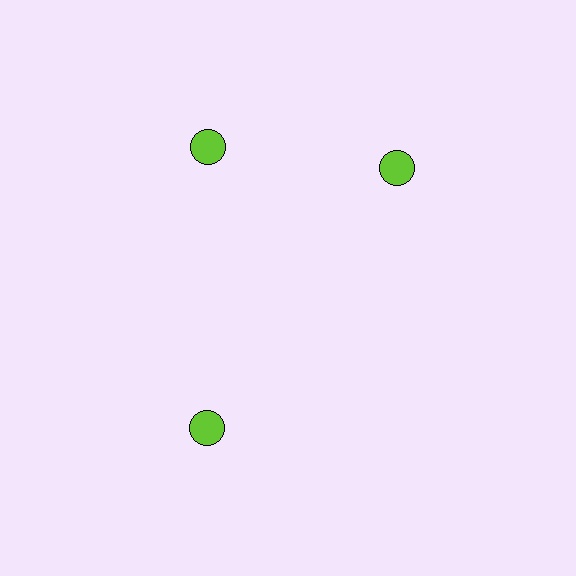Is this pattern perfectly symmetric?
No. The 3 lime circles are arranged in a ring, but one element near the 3 o'clock position is rotated out of alignment along the ring, breaking the 3-fold rotational symmetry.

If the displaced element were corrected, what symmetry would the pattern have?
It would have 3-fold rotational symmetry — the pattern would map onto itself every 120 degrees.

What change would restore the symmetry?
The symmetry would be restored by rotating it back into even spacing with its neighbors so that all 3 circles sit at equal angles and equal distance from the center.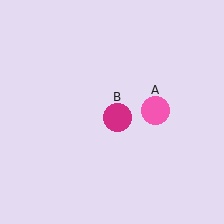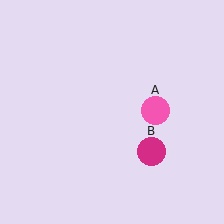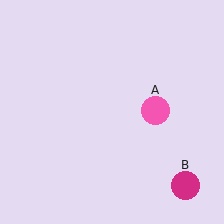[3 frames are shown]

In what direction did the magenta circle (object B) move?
The magenta circle (object B) moved down and to the right.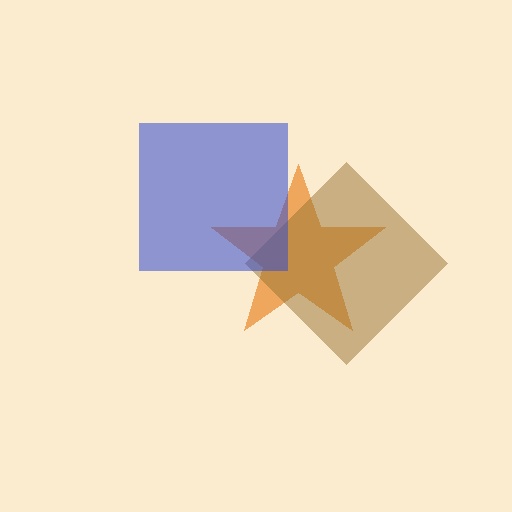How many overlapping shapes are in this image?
There are 3 overlapping shapes in the image.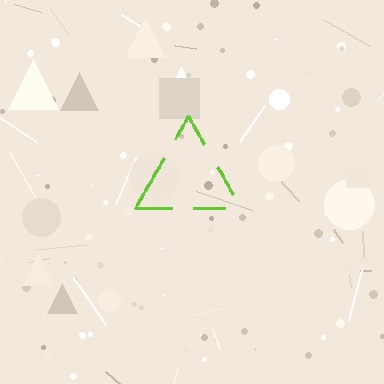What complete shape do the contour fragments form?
The contour fragments form a triangle.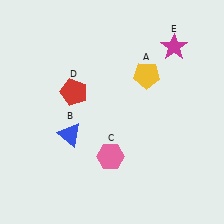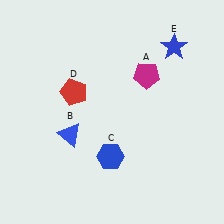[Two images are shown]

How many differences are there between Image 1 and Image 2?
There are 3 differences between the two images.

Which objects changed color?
A changed from yellow to magenta. C changed from pink to blue. E changed from magenta to blue.